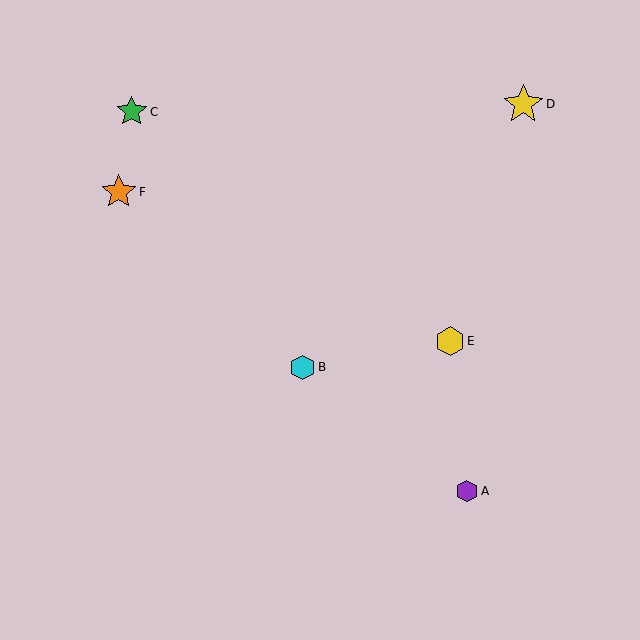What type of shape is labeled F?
Shape F is an orange star.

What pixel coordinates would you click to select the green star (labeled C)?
Click at (132, 112) to select the green star C.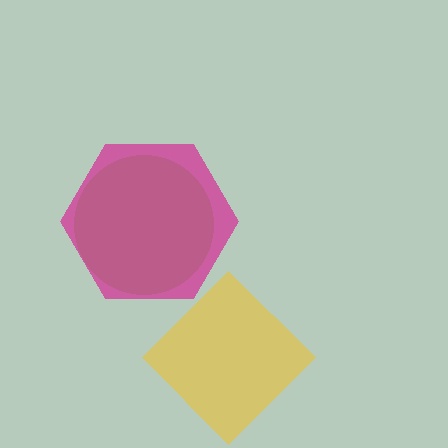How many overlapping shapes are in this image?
There are 3 overlapping shapes in the image.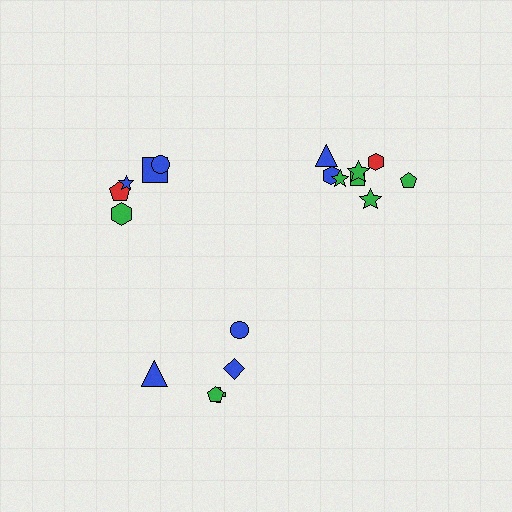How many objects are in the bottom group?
There are 5 objects.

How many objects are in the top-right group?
There are 8 objects.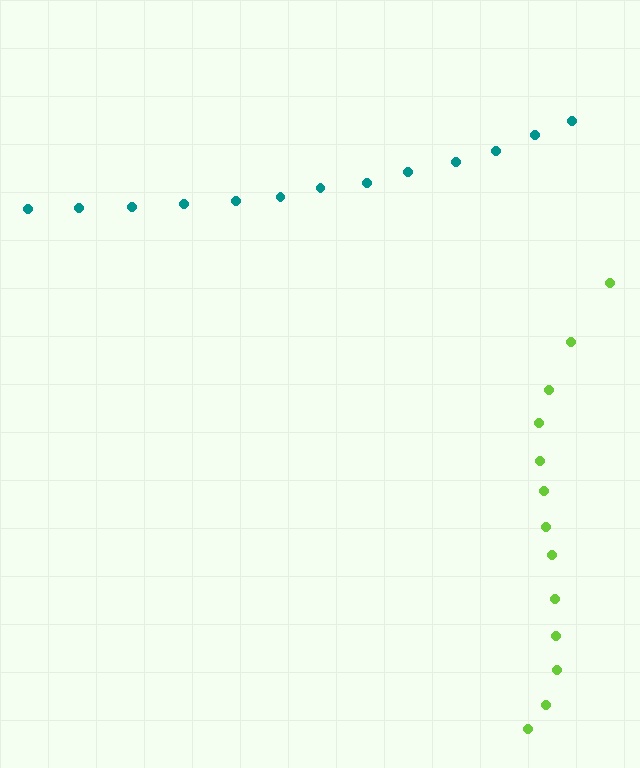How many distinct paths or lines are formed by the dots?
There are 2 distinct paths.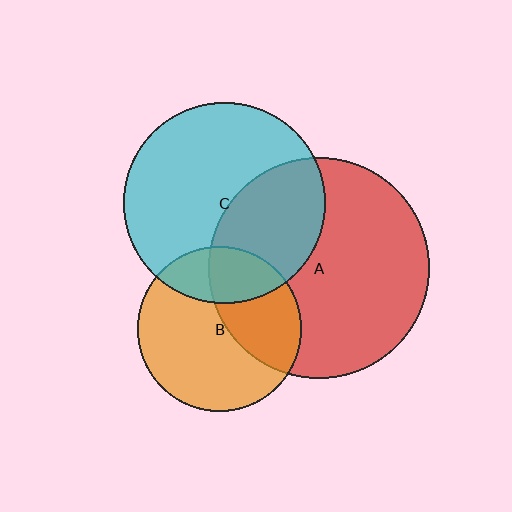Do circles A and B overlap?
Yes.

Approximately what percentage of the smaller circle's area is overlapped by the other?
Approximately 40%.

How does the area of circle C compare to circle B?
Approximately 1.5 times.